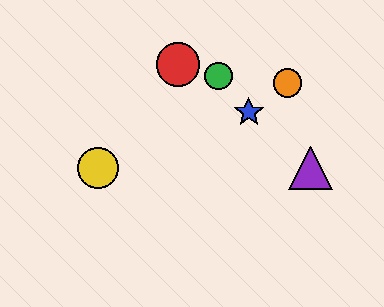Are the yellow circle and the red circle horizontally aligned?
No, the yellow circle is at y≈168 and the red circle is at y≈64.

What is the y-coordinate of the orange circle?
The orange circle is at y≈83.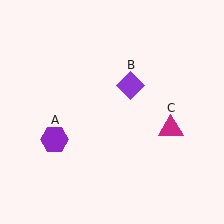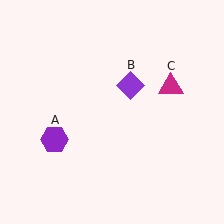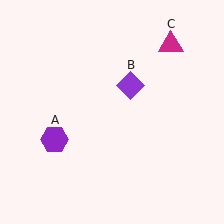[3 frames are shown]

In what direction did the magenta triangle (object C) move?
The magenta triangle (object C) moved up.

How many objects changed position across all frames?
1 object changed position: magenta triangle (object C).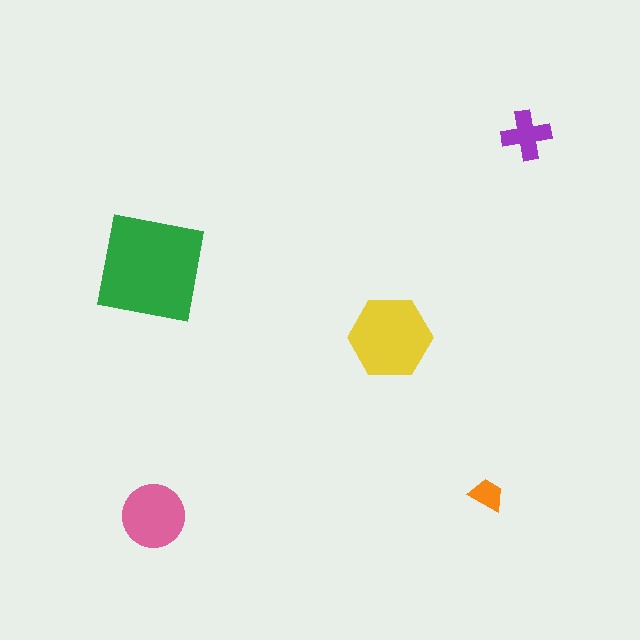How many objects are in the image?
There are 5 objects in the image.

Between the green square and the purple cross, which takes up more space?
The green square.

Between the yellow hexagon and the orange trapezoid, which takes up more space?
The yellow hexagon.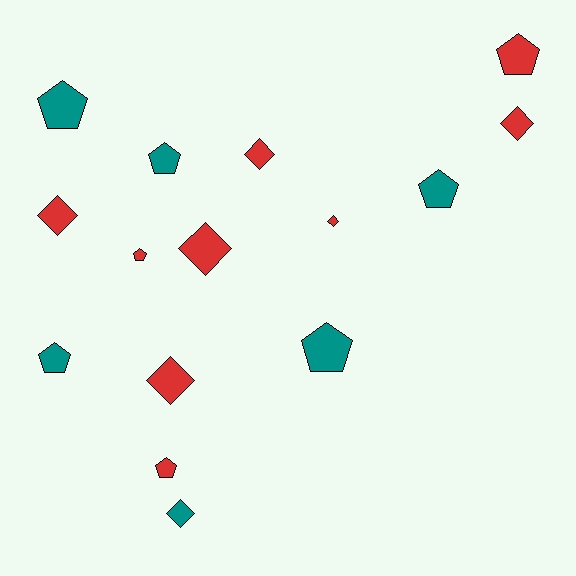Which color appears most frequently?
Red, with 9 objects.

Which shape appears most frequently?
Pentagon, with 8 objects.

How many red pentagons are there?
There are 3 red pentagons.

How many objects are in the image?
There are 15 objects.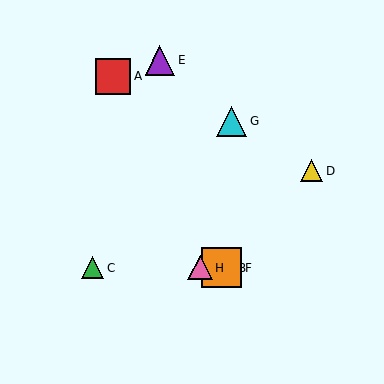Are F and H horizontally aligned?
Yes, both are at y≈268.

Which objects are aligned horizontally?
Objects B, C, F, H are aligned horizontally.